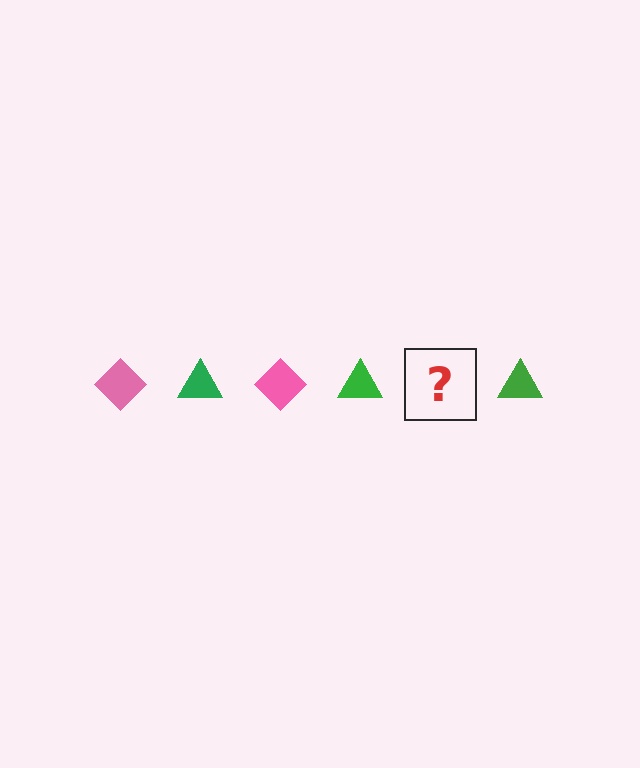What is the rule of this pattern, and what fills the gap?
The rule is that the pattern alternates between pink diamond and green triangle. The gap should be filled with a pink diamond.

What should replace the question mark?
The question mark should be replaced with a pink diamond.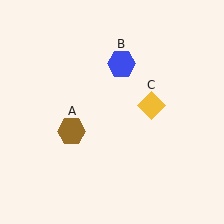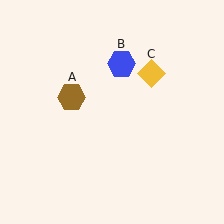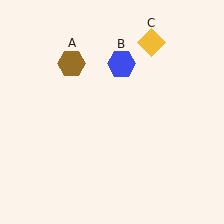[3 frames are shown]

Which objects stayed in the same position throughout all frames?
Blue hexagon (object B) remained stationary.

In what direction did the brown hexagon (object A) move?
The brown hexagon (object A) moved up.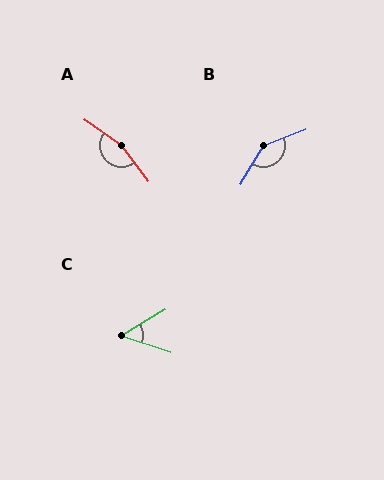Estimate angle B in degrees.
Approximately 142 degrees.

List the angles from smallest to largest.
C (50°), B (142°), A (163°).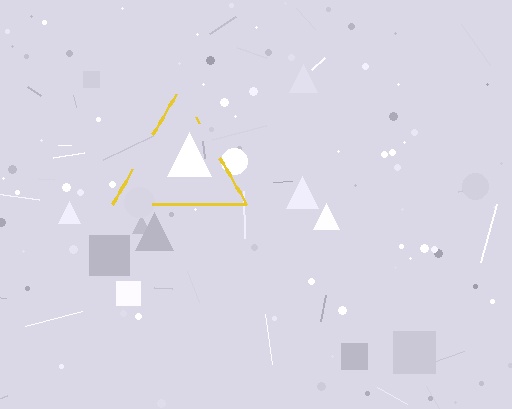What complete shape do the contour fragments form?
The contour fragments form a triangle.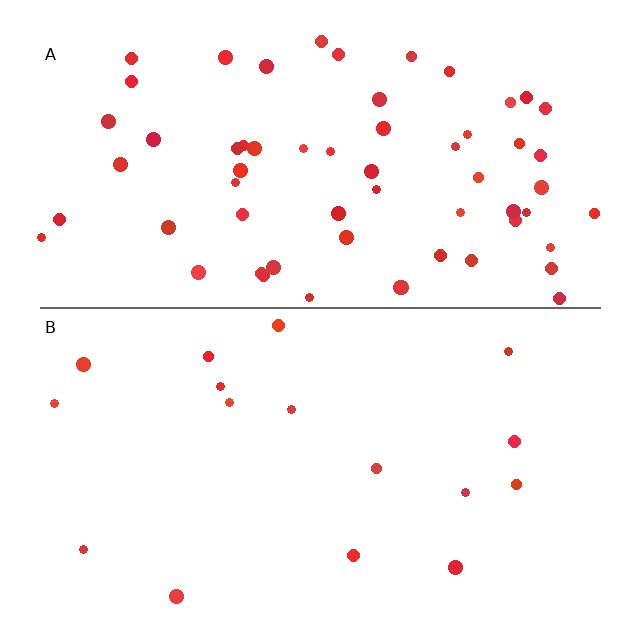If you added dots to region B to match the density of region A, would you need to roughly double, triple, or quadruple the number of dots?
Approximately quadruple.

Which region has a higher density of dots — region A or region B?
A (the top).